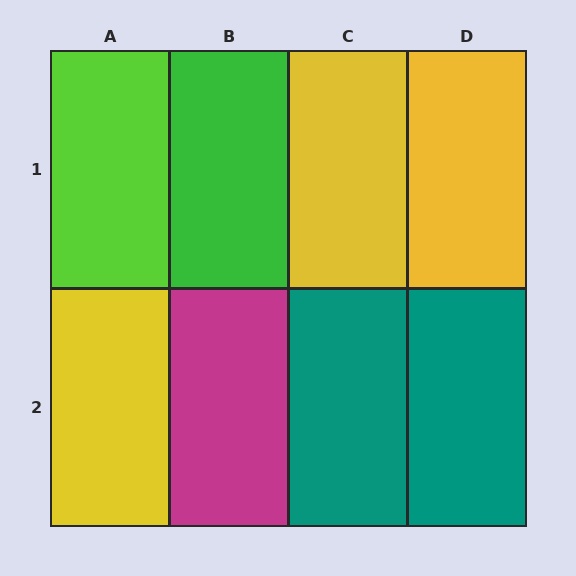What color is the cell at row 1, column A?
Lime.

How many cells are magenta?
1 cell is magenta.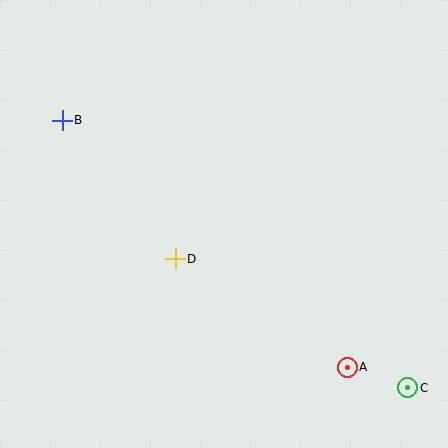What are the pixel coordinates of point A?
Point A is at (347, 367).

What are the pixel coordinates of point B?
Point B is at (62, 120).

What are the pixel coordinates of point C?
Point C is at (408, 388).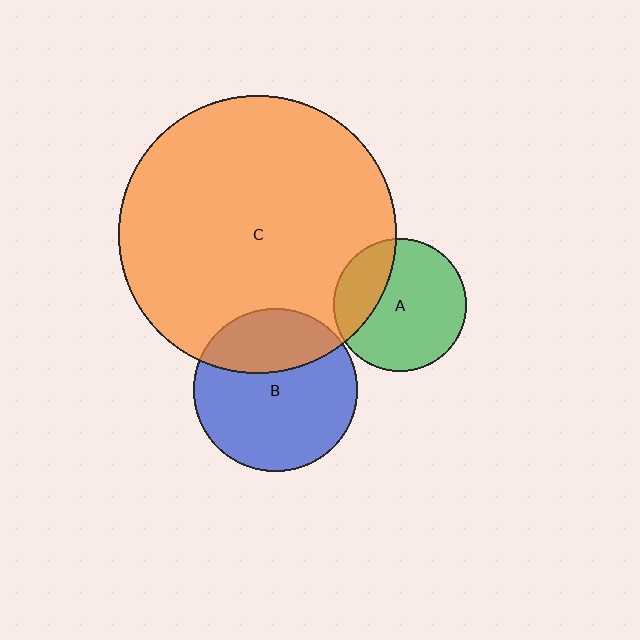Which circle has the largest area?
Circle C (orange).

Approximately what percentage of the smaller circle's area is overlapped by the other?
Approximately 30%.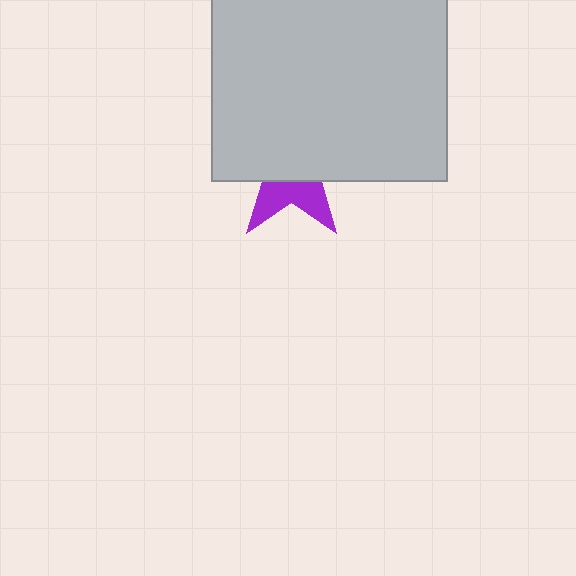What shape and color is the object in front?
The object in front is a light gray square.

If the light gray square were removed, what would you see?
You would see the complete purple star.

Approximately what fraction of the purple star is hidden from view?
Roughly 64% of the purple star is hidden behind the light gray square.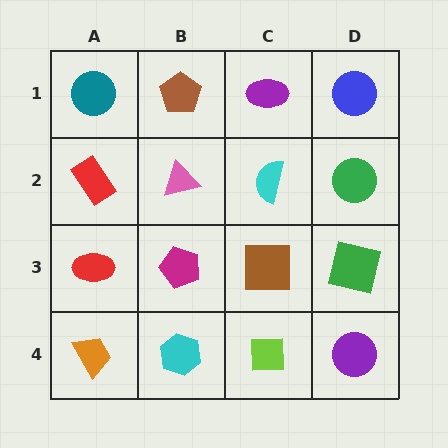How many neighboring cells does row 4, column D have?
2.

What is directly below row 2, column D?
A green square.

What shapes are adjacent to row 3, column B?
A pink triangle (row 2, column B), a cyan hexagon (row 4, column B), a red ellipse (row 3, column A), a brown square (row 3, column C).